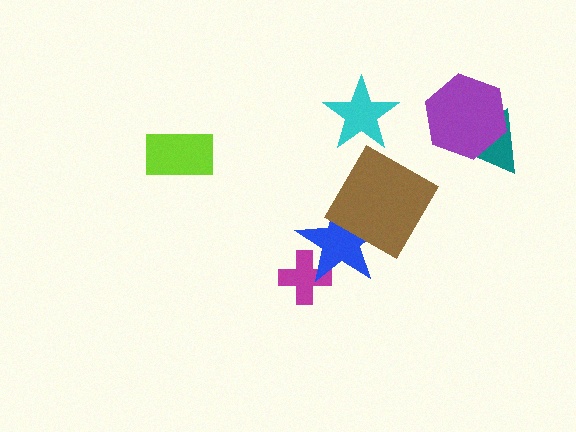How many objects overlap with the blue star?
2 objects overlap with the blue star.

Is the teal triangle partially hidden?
Yes, it is partially covered by another shape.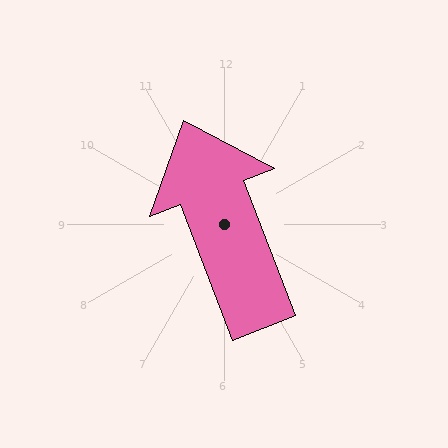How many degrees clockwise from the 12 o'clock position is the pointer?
Approximately 339 degrees.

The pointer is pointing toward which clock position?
Roughly 11 o'clock.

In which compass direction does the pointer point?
North.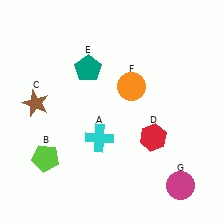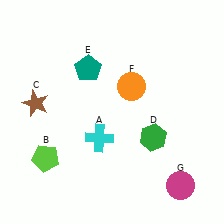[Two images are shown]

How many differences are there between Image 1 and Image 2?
There is 1 difference between the two images.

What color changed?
The hexagon (D) changed from red in Image 1 to green in Image 2.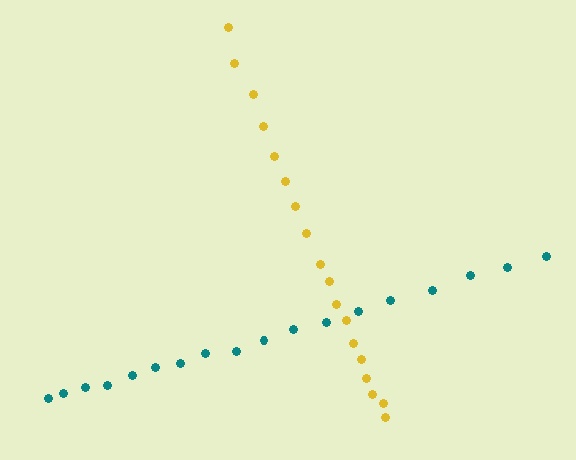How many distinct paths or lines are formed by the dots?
There are 2 distinct paths.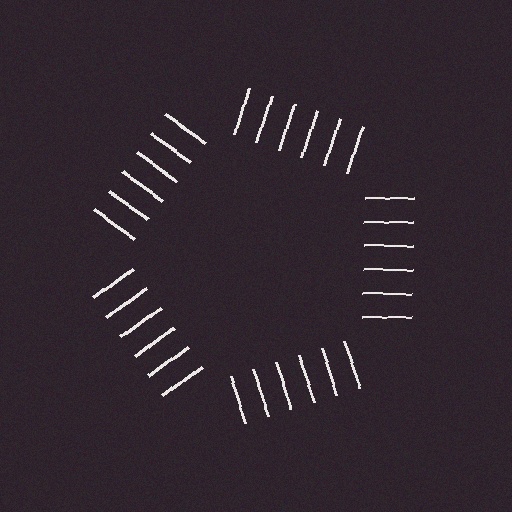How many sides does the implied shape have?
5 sides — the line-ends trace a pentagon.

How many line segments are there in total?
30 — 6 along each of the 5 edges.